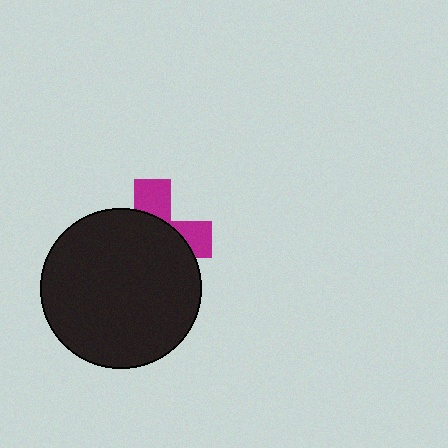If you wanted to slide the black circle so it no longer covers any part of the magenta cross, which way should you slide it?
Slide it down — that is the most direct way to separate the two shapes.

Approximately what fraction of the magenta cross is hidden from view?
Roughly 69% of the magenta cross is hidden behind the black circle.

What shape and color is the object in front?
The object in front is a black circle.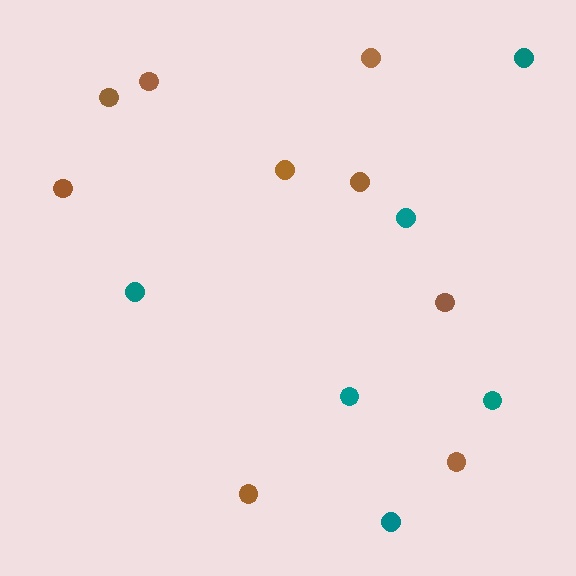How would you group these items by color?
There are 2 groups: one group of brown circles (9) and one group of teal circles (6).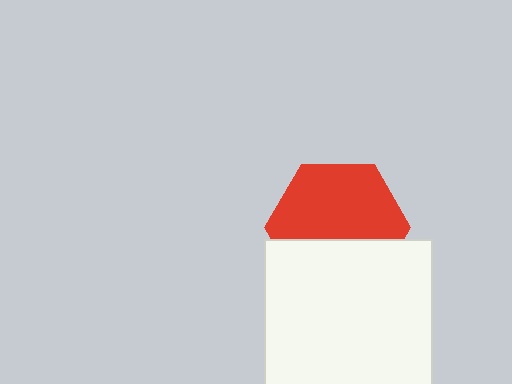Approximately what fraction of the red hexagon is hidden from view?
Roughly 38% of the red hexagon is hidden behind the white square.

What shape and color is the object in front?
The object in front is a white square.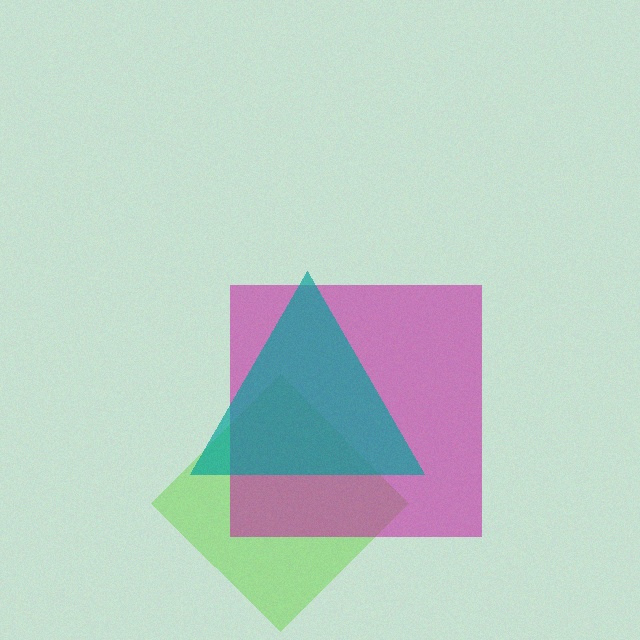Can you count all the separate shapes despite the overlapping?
Yes, there are 3 separate shapes.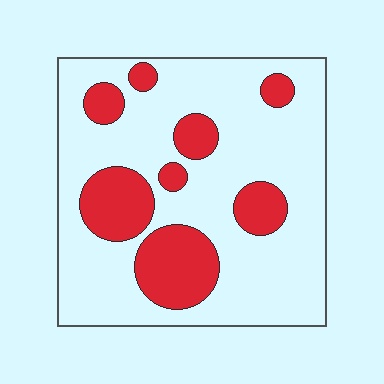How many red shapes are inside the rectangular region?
8.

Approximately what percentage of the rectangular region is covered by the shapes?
Approximately 25%.